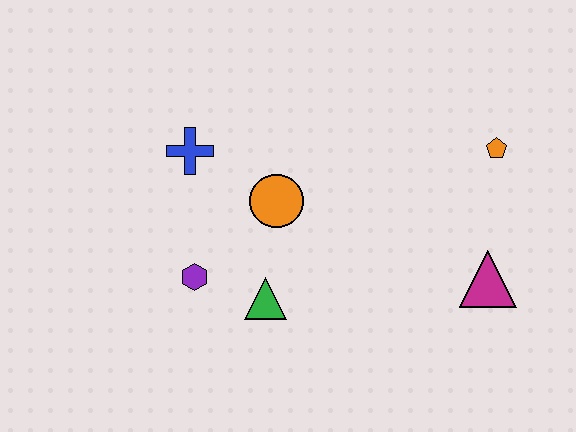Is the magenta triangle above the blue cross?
No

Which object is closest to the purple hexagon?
The green triangle is closest to the purple hexagon.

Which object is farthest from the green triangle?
The orange pentagon is farthest from the green triangle.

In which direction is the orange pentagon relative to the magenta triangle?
The orange pentagon is above the magenta triangle.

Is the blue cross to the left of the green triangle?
Yes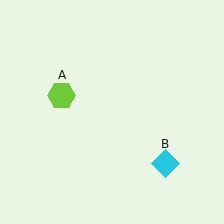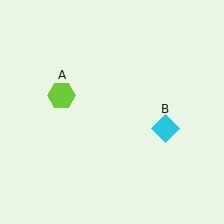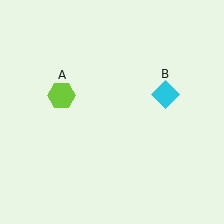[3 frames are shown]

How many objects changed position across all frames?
1 object changed position: cyan diamond (object B).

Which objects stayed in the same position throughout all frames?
Lime hexagon (object A) remained stationary.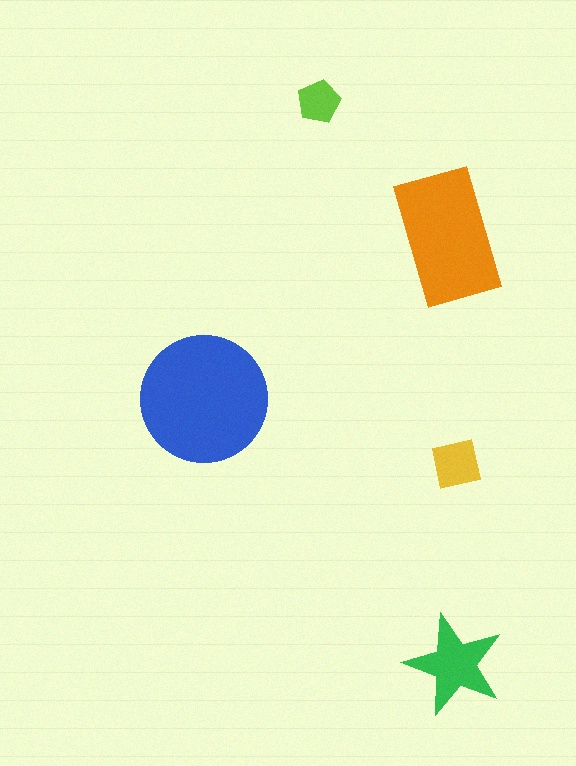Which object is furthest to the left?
The blue circle is leftmost.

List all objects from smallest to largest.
The lime pentagon, the yellow square, the green star, the orange rectangle, the blue circle.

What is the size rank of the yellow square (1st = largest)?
4th.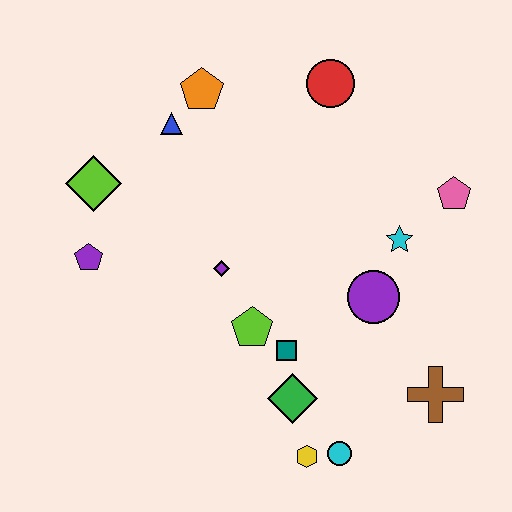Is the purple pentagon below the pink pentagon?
Yes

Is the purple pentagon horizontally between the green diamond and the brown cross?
No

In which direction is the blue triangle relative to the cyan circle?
The blue triangle is above the cyan circle.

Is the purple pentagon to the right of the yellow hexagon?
No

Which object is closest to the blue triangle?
The orange pentagon is closest to the blue triangle.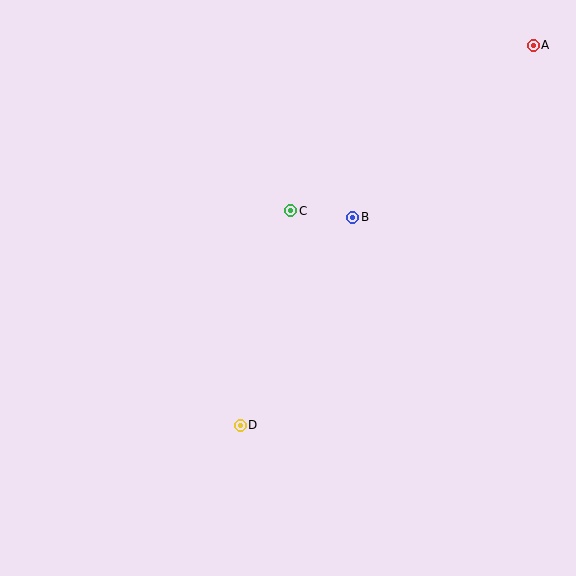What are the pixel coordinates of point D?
Point D is at (240, 425).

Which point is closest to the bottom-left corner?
Point D is closest to the bottom-left corner.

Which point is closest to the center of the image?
Point C at (291, 211) is closest to the center.